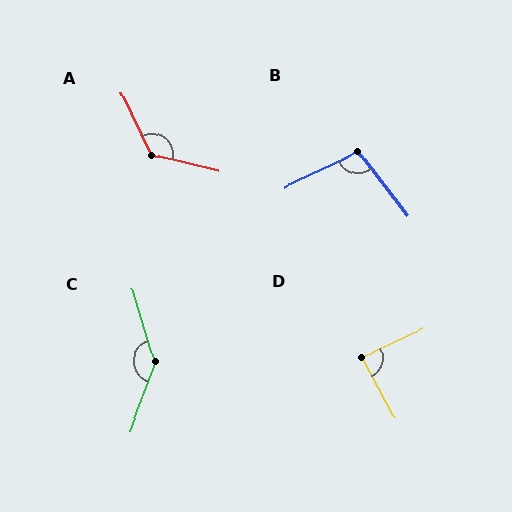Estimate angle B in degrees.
Approximately 102 degrees.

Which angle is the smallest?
D, at approximately 86 degrees.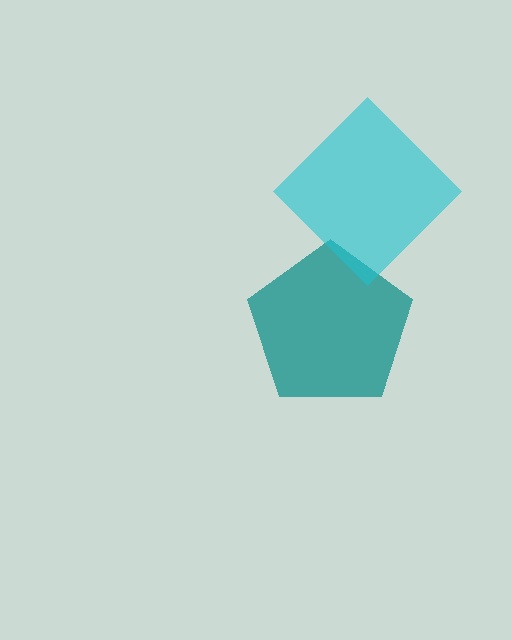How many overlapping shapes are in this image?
There are 2 overlapping shapes in the image.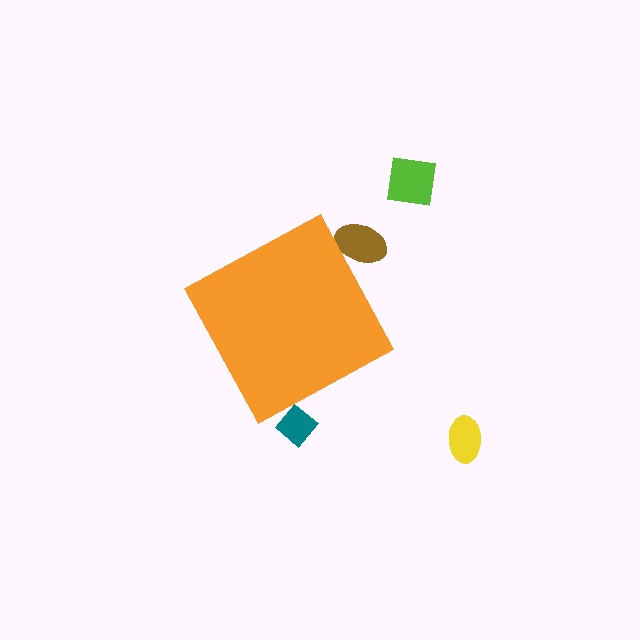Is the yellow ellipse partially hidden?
No, the yellow ellipse is fully visible.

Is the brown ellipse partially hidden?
Yes, the brown ellipse is partially hidden behind the orange diamond.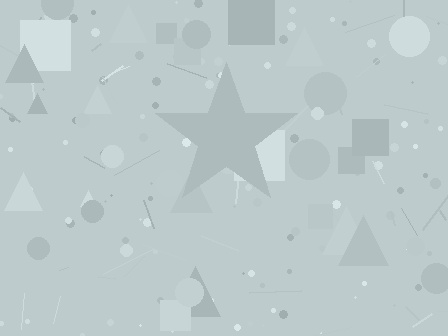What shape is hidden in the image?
A star is hidden in the image.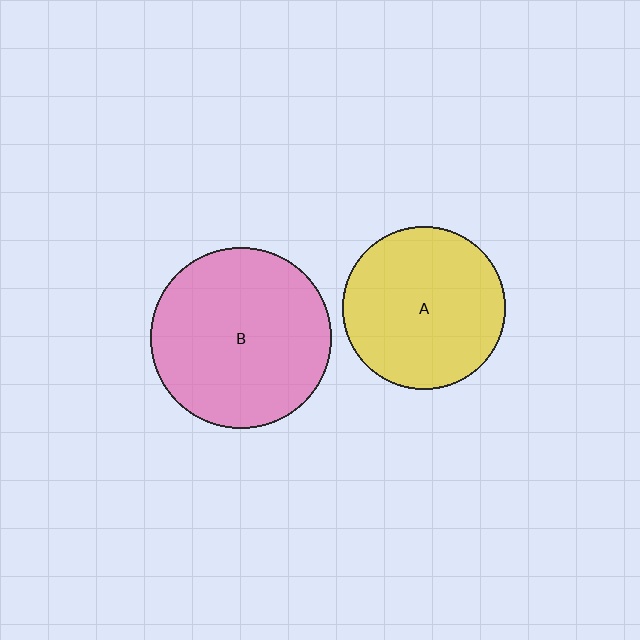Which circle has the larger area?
Circle B (pink).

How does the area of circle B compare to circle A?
Approximately 1.2 times.